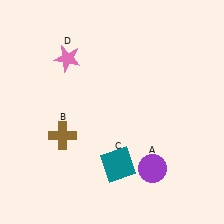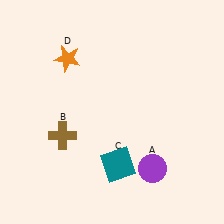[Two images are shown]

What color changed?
The star (D) changed from pink in Image 1 to orange in Image 2.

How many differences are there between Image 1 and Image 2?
There is 1 difference between the two images.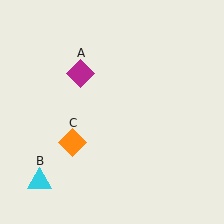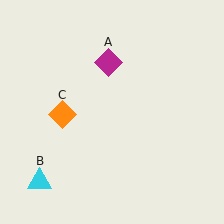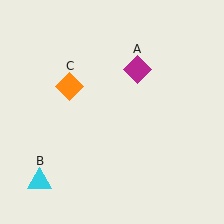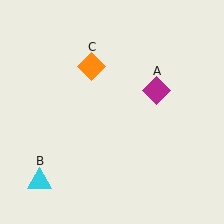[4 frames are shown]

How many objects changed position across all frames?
2 objects changed position: magenta diamond (object A), orange diamond (object C).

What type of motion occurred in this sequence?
The magenta diamond (object A), orange diamond (object C) rotated clockwise around the center of the scene.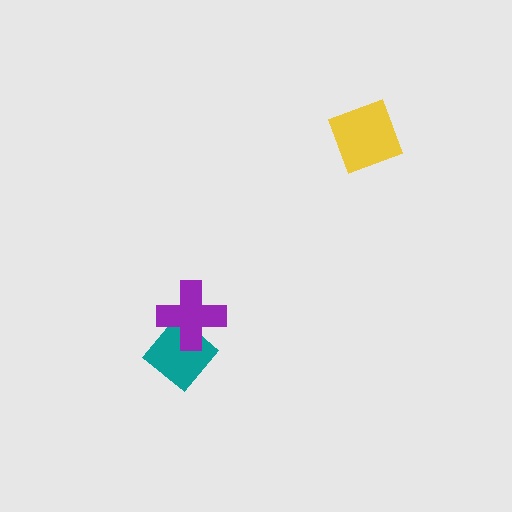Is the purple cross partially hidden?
No, no other shape covers it.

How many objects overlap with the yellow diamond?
0 objects overlap with the yellow diamond.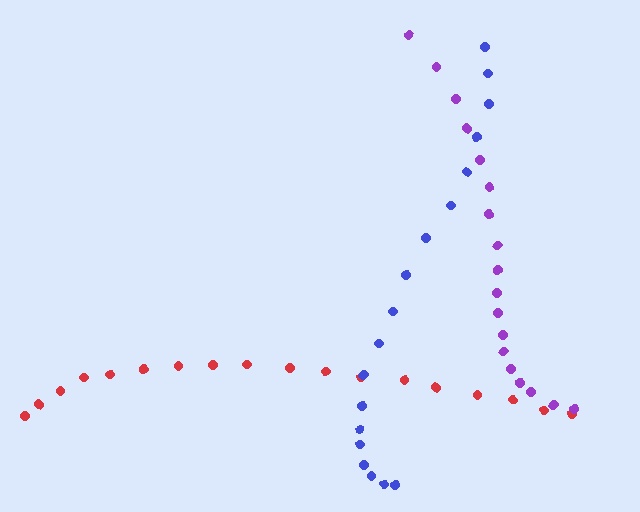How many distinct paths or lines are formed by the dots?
There are 3 distinct paths.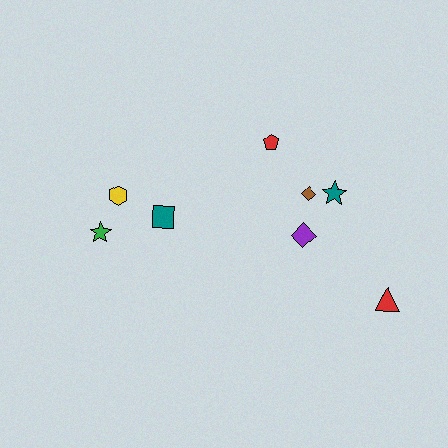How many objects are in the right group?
There are 5 objects.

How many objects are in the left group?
There are 3 objects.